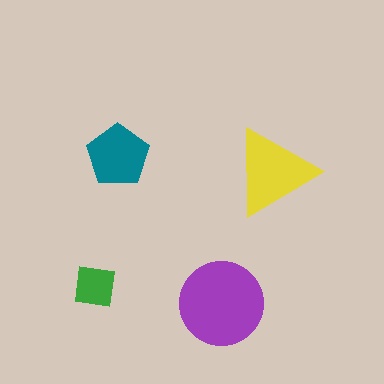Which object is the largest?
The purple circle.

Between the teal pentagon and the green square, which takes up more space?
The teal pentagon.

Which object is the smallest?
The green square.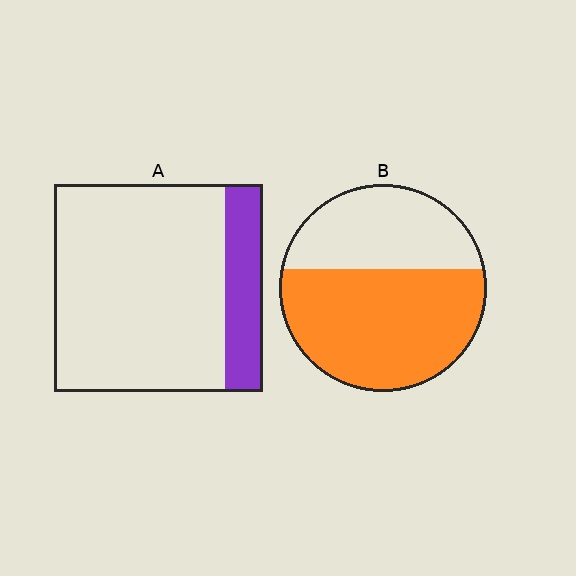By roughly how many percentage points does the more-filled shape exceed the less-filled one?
By roughly 45 percentage points (B over A).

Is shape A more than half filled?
No.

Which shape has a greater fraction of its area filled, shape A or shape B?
Shape B.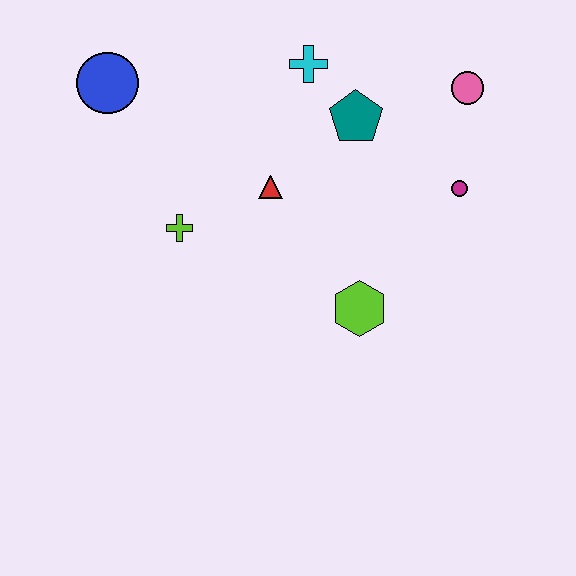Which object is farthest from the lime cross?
The pink circle is farthest from the lime cross.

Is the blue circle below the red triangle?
No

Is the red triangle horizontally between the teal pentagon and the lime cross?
Yes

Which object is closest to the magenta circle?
The pink circle is closest to the magenta circle.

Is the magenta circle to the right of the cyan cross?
Yes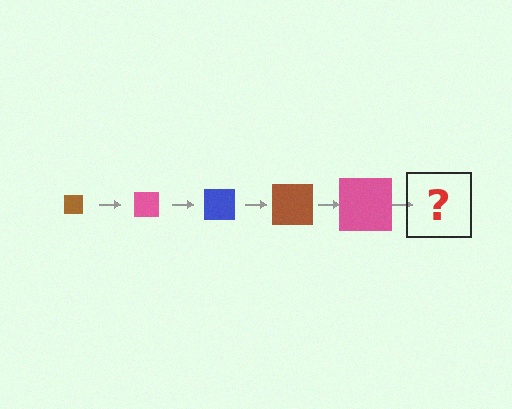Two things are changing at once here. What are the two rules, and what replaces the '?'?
The two rules are that the square grows larger each step and the color cycles through brown, pink, and blue. The '?' should be a blue square, larger than the previous one.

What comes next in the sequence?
The next element should be a blue square, larger than the previous one.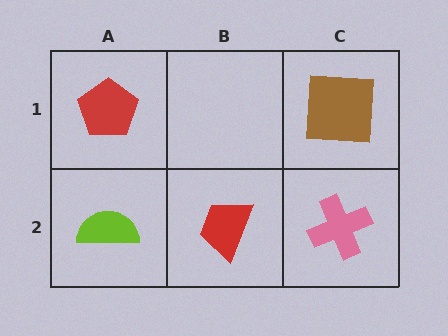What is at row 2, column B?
A red trapezoid.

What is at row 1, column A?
A red pentagon.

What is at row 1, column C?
A brown square.